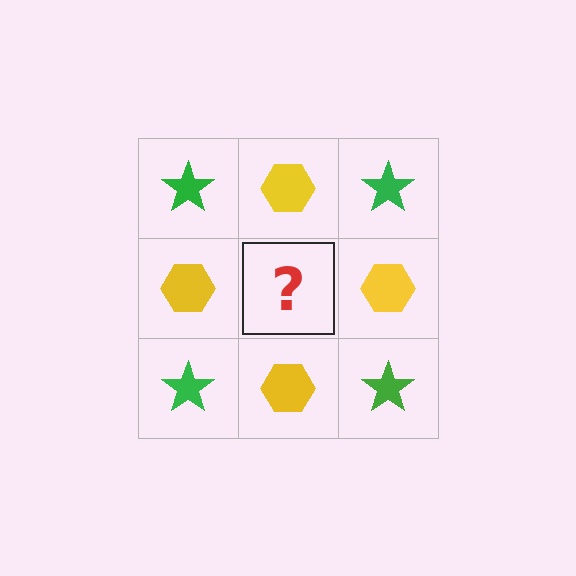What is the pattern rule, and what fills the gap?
The rule is that it alternates green star and yellow hexagon in a checkerboard pattern. The gap should be filled with a green star.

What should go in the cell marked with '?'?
The missing cell should contain a green star.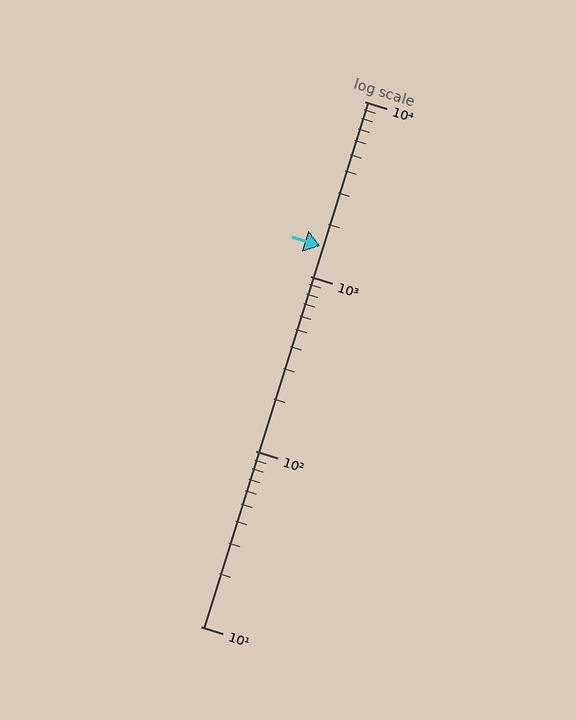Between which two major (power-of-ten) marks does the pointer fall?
The pointer is between 1000 and 10000.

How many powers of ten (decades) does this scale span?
The scale spans 3 decades, from 10 to 10000.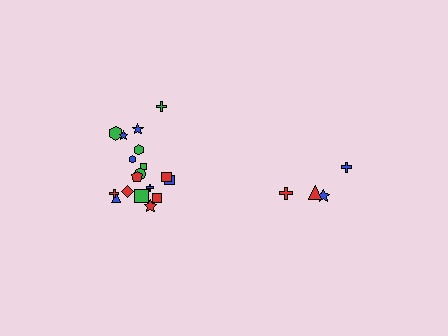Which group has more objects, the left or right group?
The left group.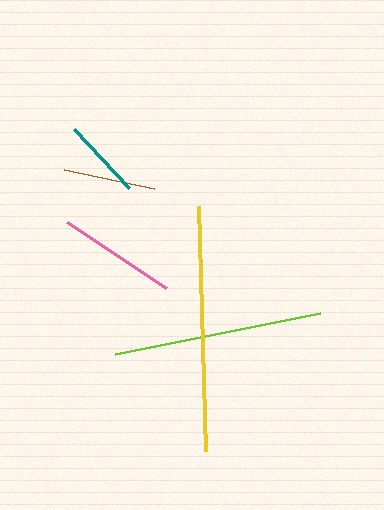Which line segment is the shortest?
The teal line is the shortest at approximately 81 pixels.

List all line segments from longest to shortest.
From longest to shortest: yellow, lime, pink, brown, teal.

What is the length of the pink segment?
The pink segment is approximately 118 pixels long.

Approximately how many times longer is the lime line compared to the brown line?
The lime line is approximately 2.3 times the length of the brown line.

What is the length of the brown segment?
The brown segment is approximately 93 pixels long.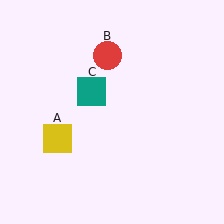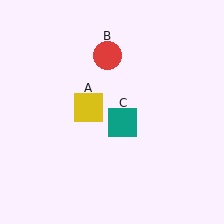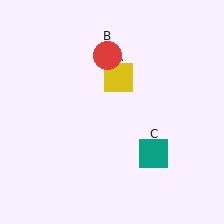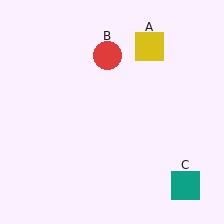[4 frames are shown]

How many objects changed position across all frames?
2 objects changed position: yellow square (object A), teal square (object C).